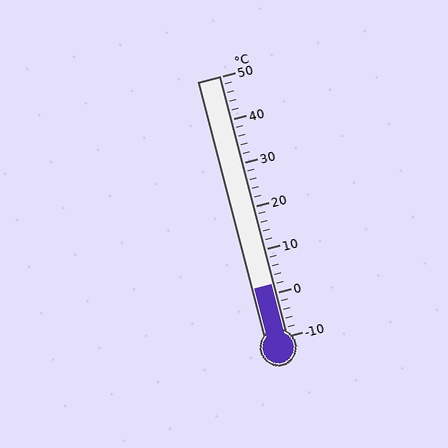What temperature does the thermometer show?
The thermometer shows approximately 2°C.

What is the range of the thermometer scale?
The thermometer scale ranges from -10°C to 50°C.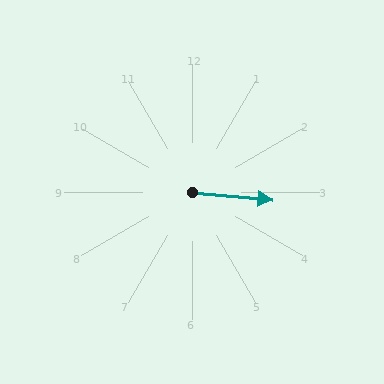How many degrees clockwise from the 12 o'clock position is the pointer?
Approximately 95 degrees.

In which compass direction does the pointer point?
East.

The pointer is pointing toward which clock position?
Roughly 3 o'clock.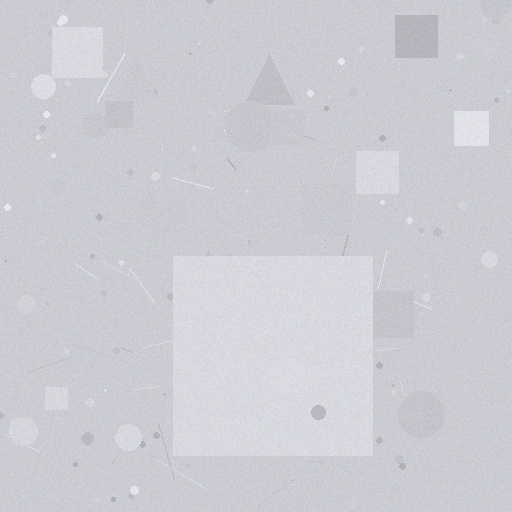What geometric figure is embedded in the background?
A square is embedded in the background.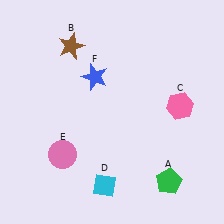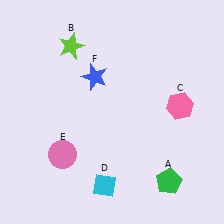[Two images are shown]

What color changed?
The star (B) changed from brown in Image 1 to lime in Image 2.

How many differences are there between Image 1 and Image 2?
There is 1 difference between the two images.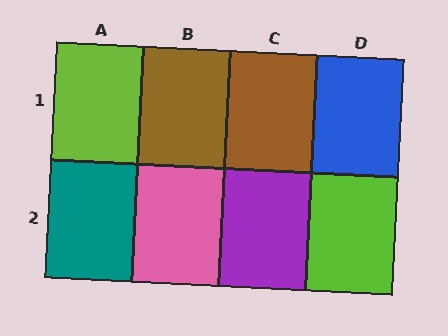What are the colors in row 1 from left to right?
Lime, brown, brown, blue.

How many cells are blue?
1 cell is blue.